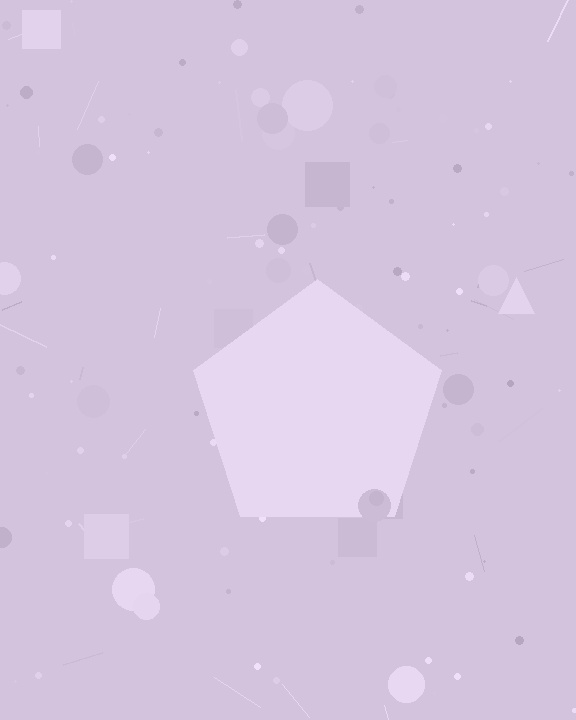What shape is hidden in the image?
A pentagon is hidden in the image.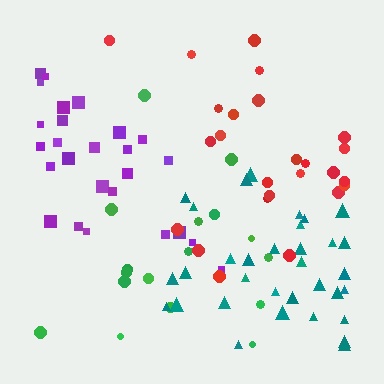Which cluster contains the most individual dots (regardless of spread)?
Teal (34).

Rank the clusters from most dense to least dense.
teal, purple, red, green.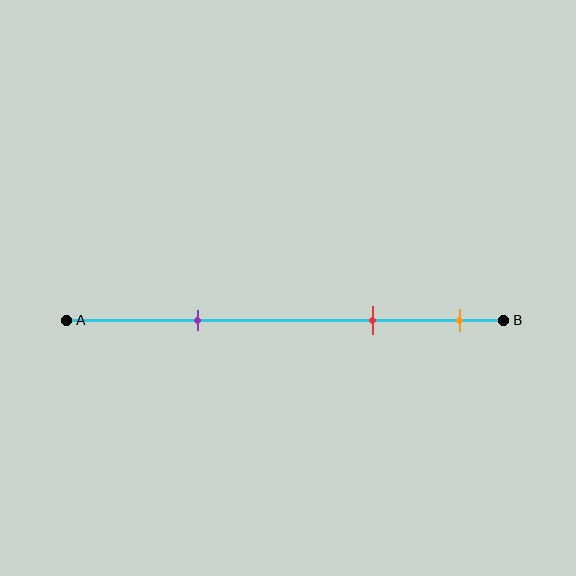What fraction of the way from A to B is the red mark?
The red mark is approximately 70% (0.7) of the way from A to B.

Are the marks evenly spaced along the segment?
No, the marks are not evenly spaced.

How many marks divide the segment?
There are 3 marks dividing the segment.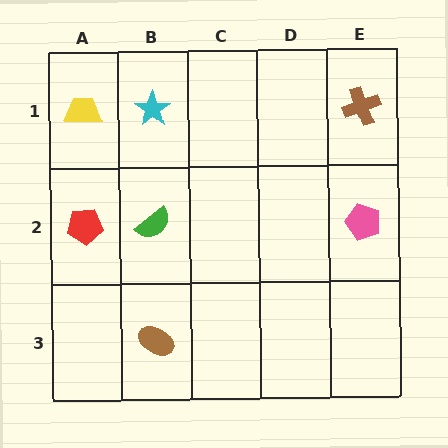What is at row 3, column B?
A brown ellipse.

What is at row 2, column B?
A green semicircle.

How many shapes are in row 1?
3 shapes.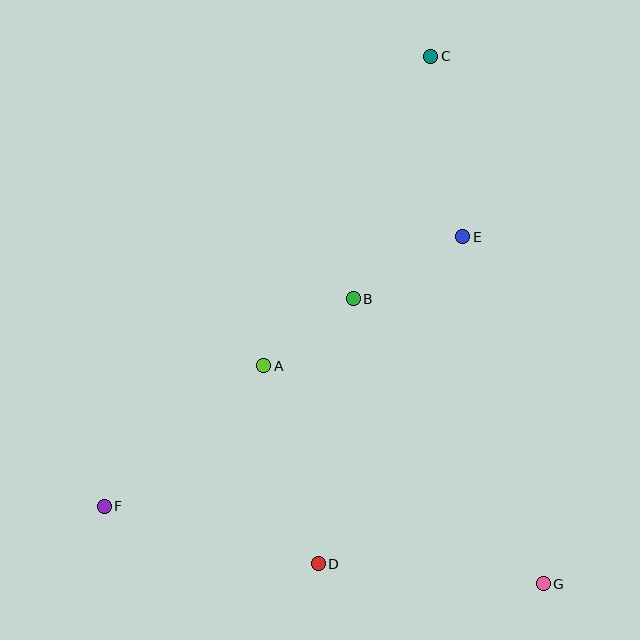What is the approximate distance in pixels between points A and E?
The distance between A and E is approximately 237 pixels.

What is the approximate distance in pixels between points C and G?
The distance between C and G is approximately 539 pixels.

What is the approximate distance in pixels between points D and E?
The distance between D and E is approximately 357 pixels.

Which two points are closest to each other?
Points A and B are closest to each other.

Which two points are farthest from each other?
Points C and F are farthest from each other.